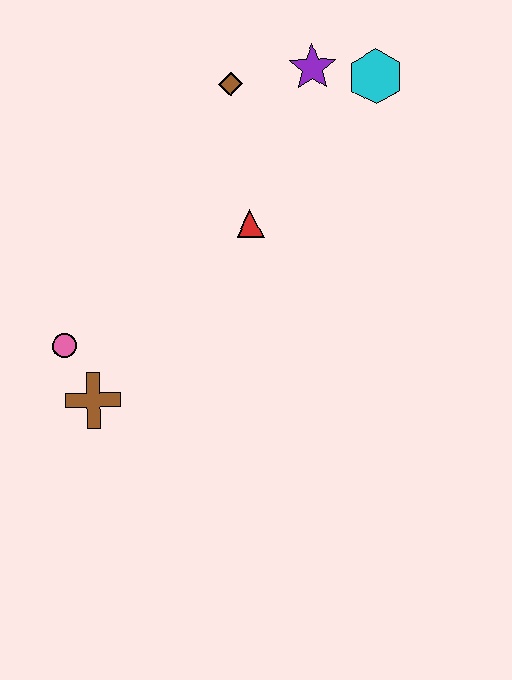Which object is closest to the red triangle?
The brown diamond is closest to the red triangle.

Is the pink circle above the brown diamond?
No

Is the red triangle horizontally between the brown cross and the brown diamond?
No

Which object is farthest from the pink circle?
The cyan hexagon is farthest from the pink circle.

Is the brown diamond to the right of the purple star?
No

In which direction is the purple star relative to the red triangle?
The purple star is above the red triangle.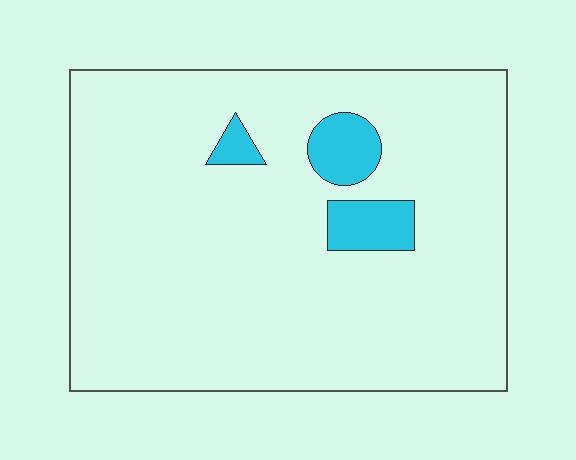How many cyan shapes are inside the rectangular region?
3.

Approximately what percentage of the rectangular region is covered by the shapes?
Approximately 5%.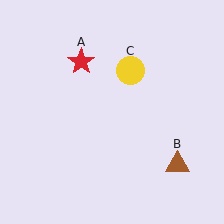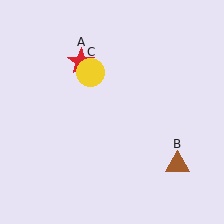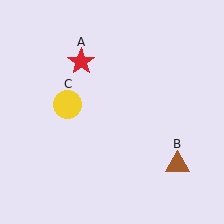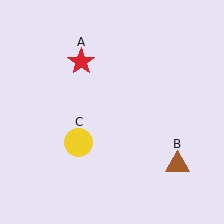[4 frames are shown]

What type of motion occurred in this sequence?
The yellow circle (object C) rotated counterclockwise around the center of the scene.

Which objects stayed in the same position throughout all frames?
Red star (object A) and brown triangle (object B) remained stationary.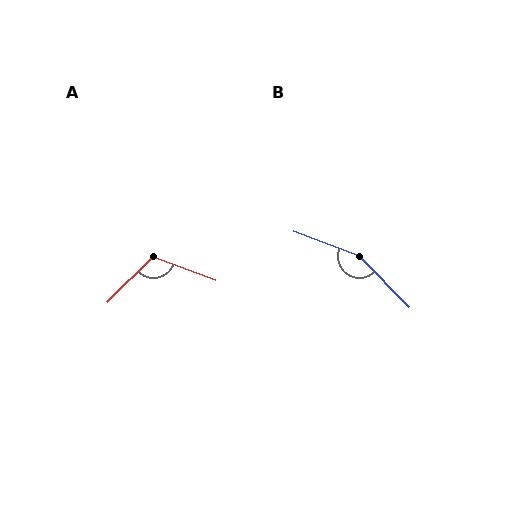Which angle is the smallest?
A, at approximately 115 degrees.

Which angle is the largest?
B, at approximately 155 degrees.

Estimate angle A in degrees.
Approximately 115 degrees.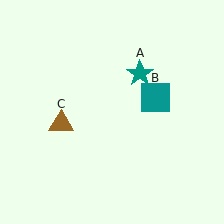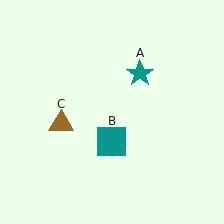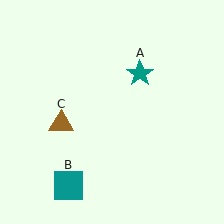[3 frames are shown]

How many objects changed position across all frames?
1 object changed position: teal square (object B).